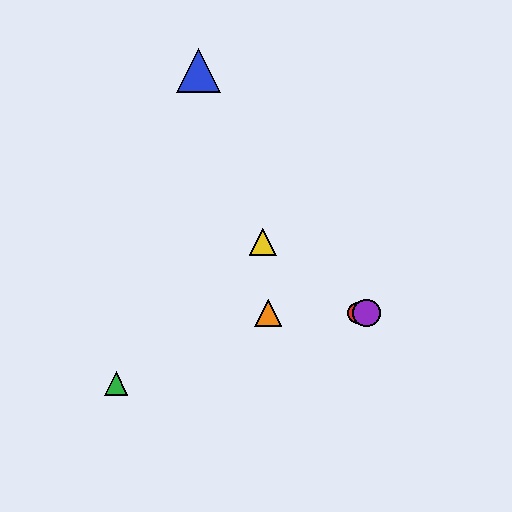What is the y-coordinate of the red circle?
The red circle is at y≈313.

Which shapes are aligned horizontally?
The red circle, the purple circle, the orange triangle are aligned horizontally.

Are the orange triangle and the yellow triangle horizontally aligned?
No, the orange triangle is at y≈313 and the yellow triangle is at y≈242.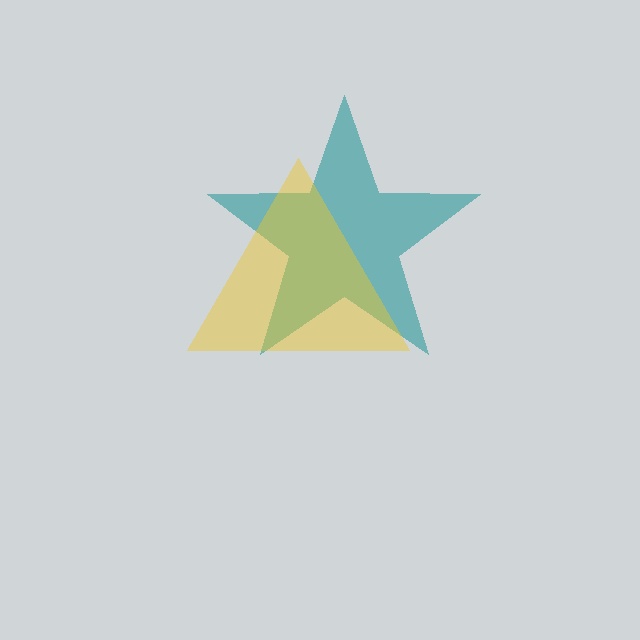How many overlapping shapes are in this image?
There are 2 overlapping shapes in the image.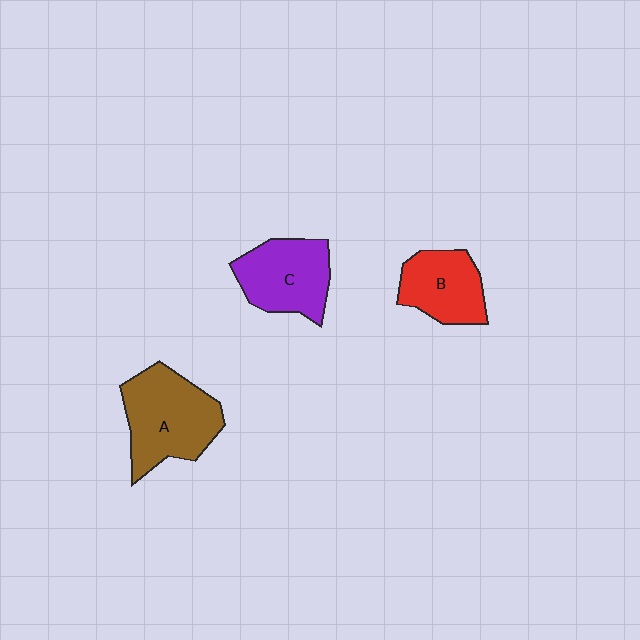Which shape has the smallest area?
Shape B (red).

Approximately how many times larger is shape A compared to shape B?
Approximately 1.4 times.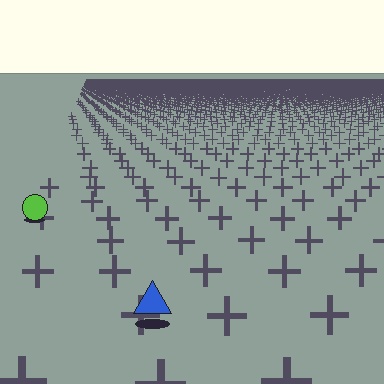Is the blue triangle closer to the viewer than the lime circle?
Yes. The blue triangle is closer — you can tell from the texture gradient: the ground texture is coarser near it.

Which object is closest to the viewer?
The blue triangle is closest. The texture marks near it are larger and more spread out.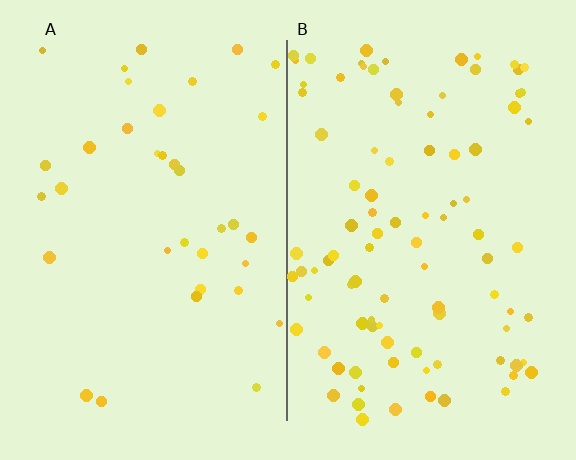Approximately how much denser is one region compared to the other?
Approximately 2.7× — region B over region A.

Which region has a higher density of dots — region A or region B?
B (the right).